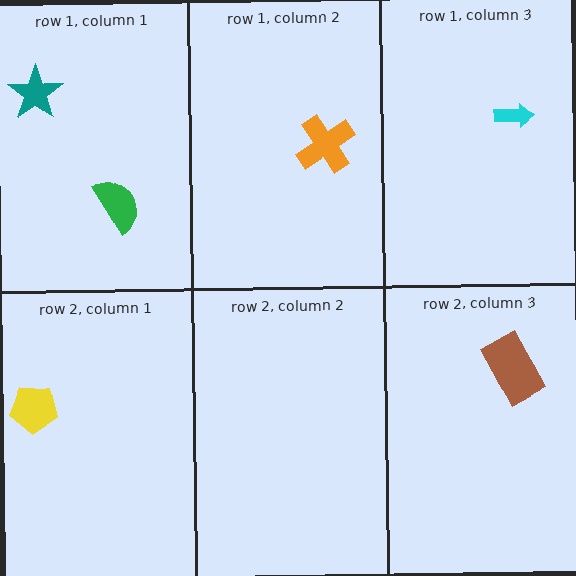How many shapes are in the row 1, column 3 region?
1.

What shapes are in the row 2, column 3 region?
The brown rectangle.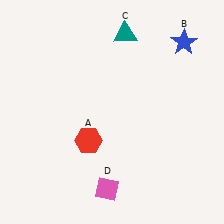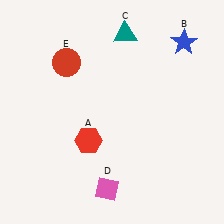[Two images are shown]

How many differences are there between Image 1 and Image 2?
There is 1 difference between the two images.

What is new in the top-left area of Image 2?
A red circle (E) was added in the top-left area of Image 2.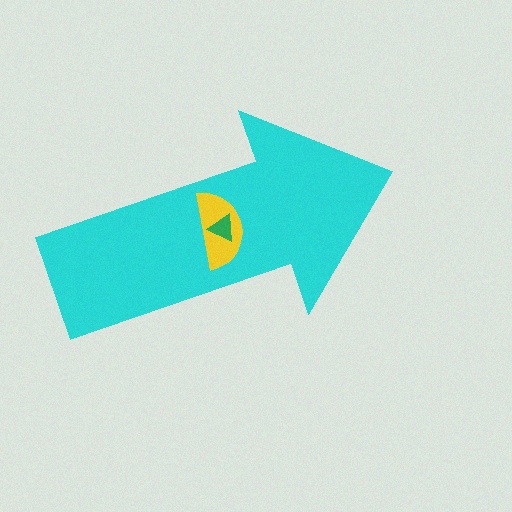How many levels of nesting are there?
3.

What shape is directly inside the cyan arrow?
The yellow semicircle.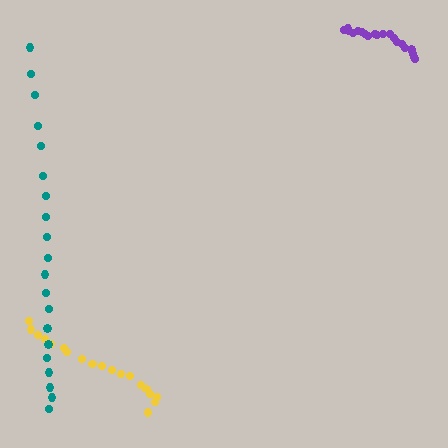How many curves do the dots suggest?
There are 3 distinct paths.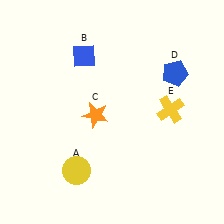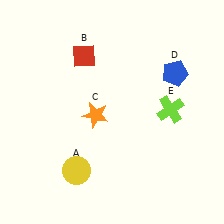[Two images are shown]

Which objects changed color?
B changed from blue to red. E changed from yellow to lime.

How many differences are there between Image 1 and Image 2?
There are 2 differences between the two images.